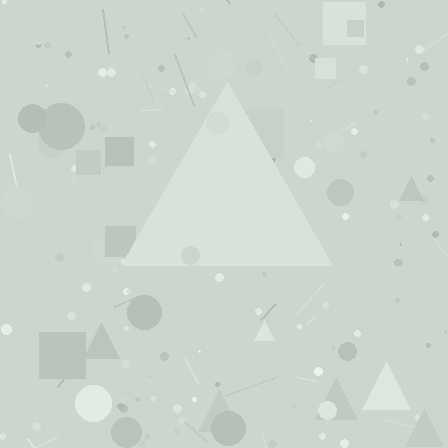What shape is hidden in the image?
A triangle is hidden in the image.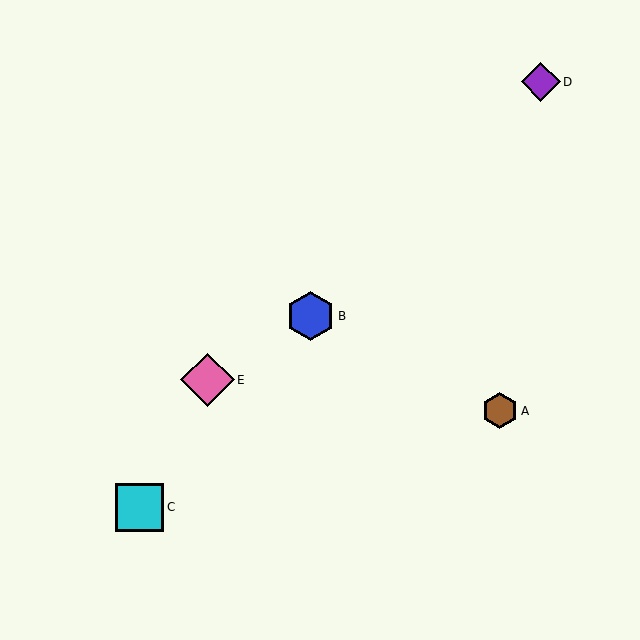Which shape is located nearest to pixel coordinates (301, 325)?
The blue hexagon (labeled B) at (310, 316) is nearest to that location.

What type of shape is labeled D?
Shape D is a purple diamond.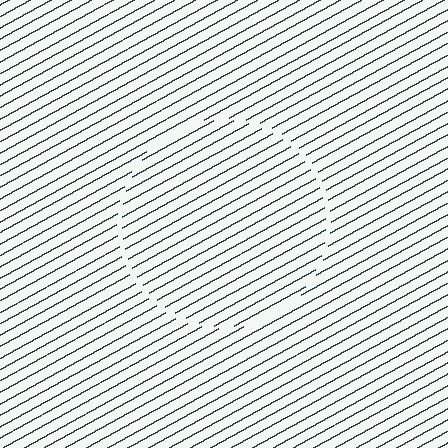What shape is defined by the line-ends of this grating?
An illusory circle. The interior of the shape contains the same grating, shifted by half a period — the contour is defined by the phase discontinuity where line-ends from the inner and outer gratings abut.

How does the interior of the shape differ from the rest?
The interior of the shape contains the same grating, shifted by half a period — the contour is defined by the phase discontinuity where line-ends from the inner and outer gratings abut.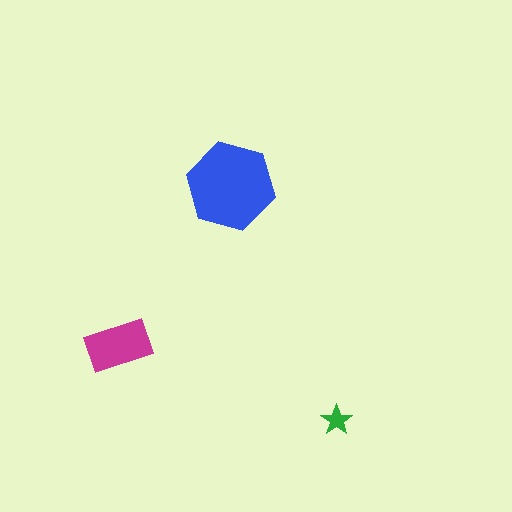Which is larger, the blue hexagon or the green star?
The blue hexagon.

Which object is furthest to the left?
The magenta rectangle is leftmost.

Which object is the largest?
The blue hexagon.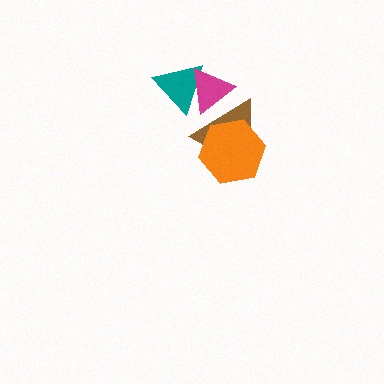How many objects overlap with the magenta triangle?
2 objects overlap with the magenta triangle.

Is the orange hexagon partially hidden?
No, no other shape covers it.